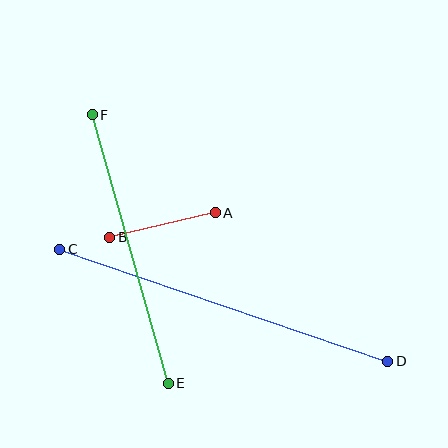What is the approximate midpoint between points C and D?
The midpoint is at approximately (224, 305) pixels.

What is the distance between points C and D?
The distance is approximately 346 pixels.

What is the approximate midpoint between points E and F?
The midpoint is at approximately (130, 249) pixels.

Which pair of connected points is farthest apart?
Points C and D are farthest apart.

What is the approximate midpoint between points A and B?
The midpoint is at approximately (163, 225) pixels.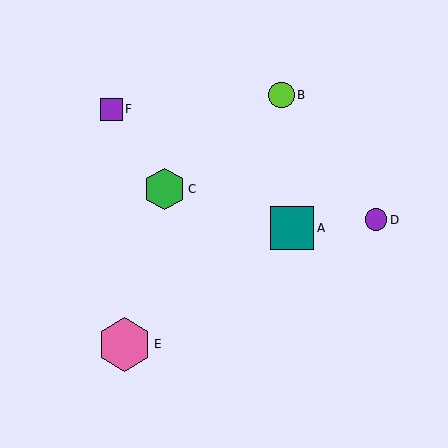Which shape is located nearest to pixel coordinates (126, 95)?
The purple square (labeled F) at (112, 109) is nearest to that location.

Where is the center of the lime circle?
The center of the lime circle is at (281, 95).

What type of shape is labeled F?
Shape F is a purple square.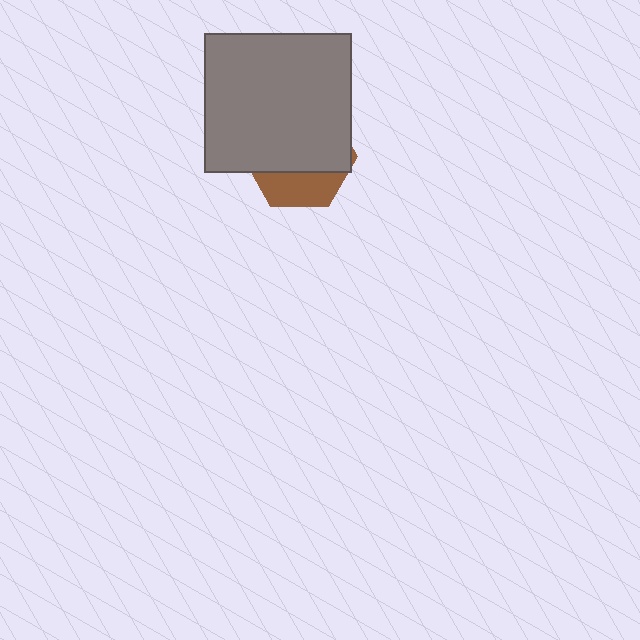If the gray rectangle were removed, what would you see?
You would see the complete brown hexagon.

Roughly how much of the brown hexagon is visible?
A small part of it is visible (roughly 30%).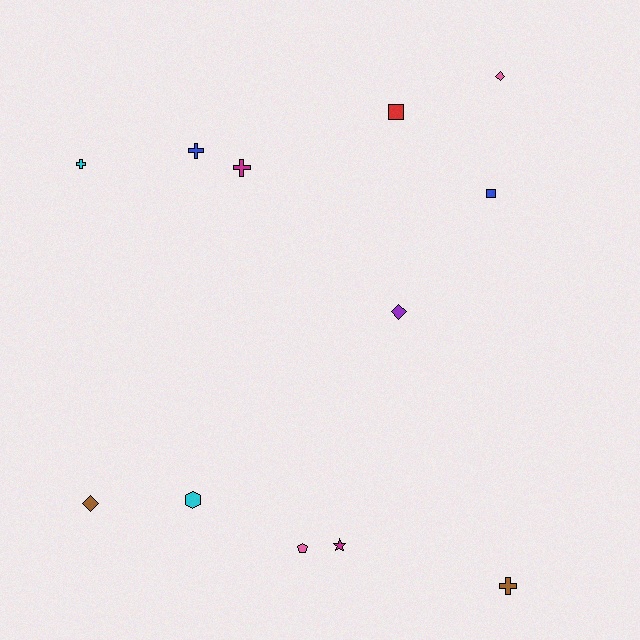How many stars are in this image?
There is 1 star.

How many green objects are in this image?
There are no green objects.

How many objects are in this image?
There are 12 objects.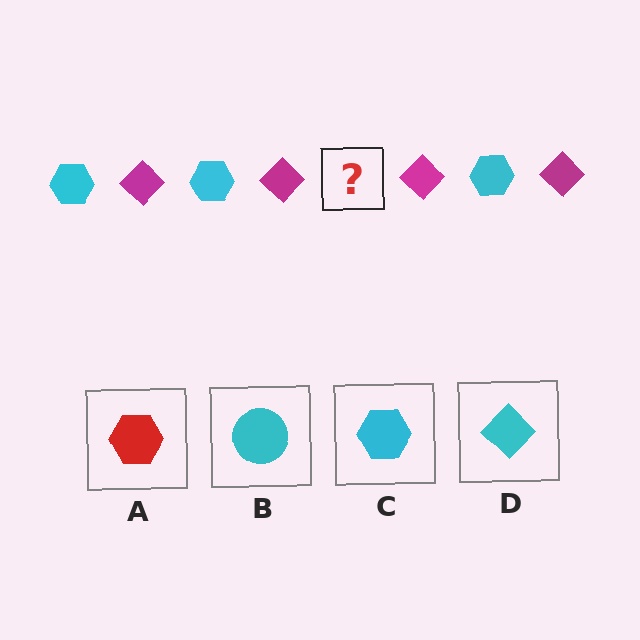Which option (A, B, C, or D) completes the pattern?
C.